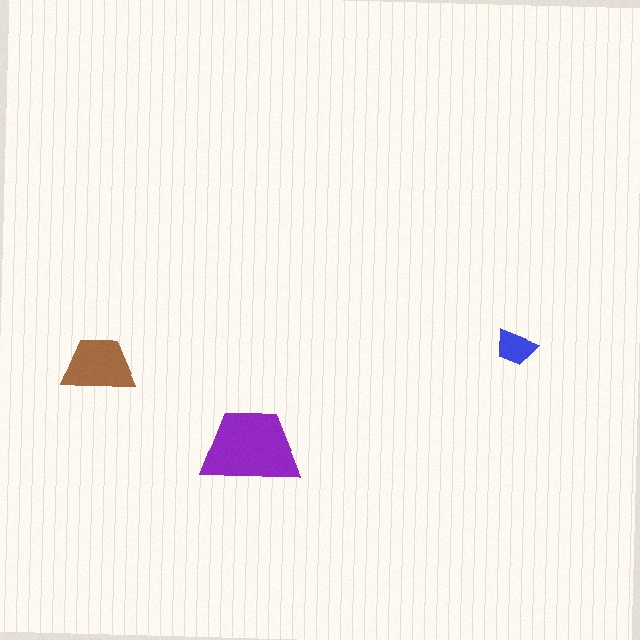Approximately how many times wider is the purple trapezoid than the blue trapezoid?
About 2.5 times wider.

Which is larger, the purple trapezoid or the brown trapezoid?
The purple one.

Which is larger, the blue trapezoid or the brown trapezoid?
The brown one.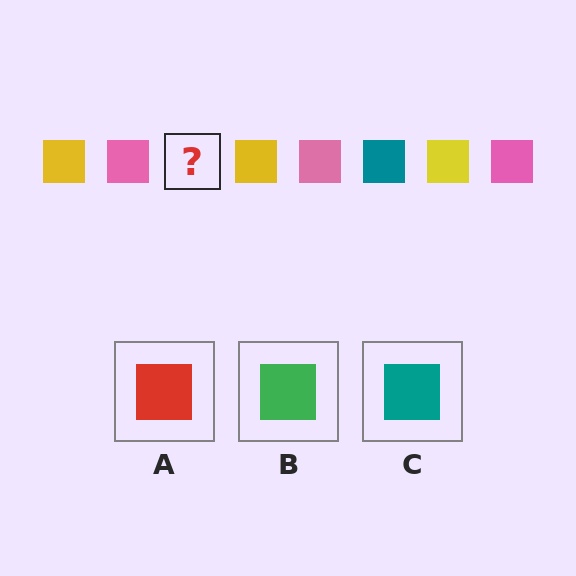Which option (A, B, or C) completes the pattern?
C.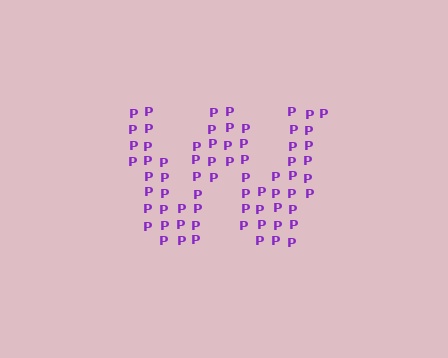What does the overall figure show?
The overall figure shows the letter W.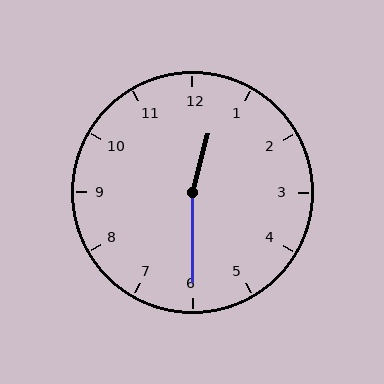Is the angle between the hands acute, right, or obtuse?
It is obtuse.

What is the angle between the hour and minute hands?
Approximately 165 degrees.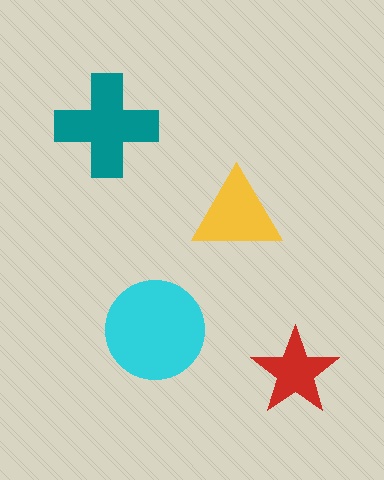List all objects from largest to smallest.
The cyan circle, the teal cross, the yellow triangle, the red star.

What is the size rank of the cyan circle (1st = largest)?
1st.